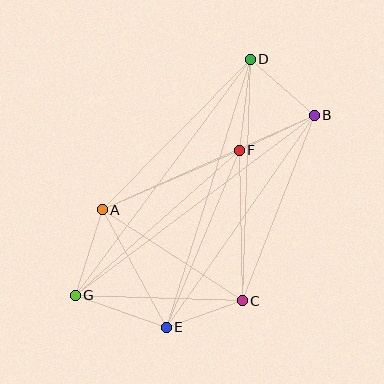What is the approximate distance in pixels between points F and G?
The distance between F and G is approximately 219 pixels.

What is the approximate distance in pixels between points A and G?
The distance between A and G is approximately 90 pixels.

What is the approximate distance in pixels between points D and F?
The distance between D and F is approximately 92 pixels.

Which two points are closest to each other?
Points C and E are closest to each other.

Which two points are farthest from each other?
Points B and G are farthest from each other.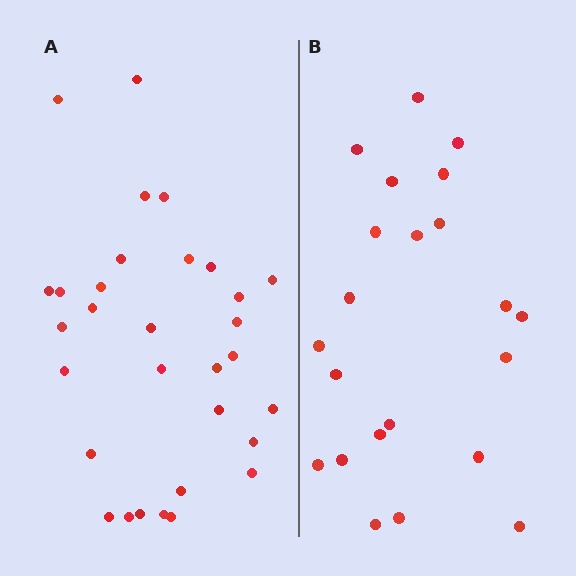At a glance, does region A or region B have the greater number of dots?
Region A (the left region) has more dots.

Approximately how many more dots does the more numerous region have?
Region A has roughly 8 or so more dots than region B.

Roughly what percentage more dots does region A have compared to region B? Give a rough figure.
About 40% more.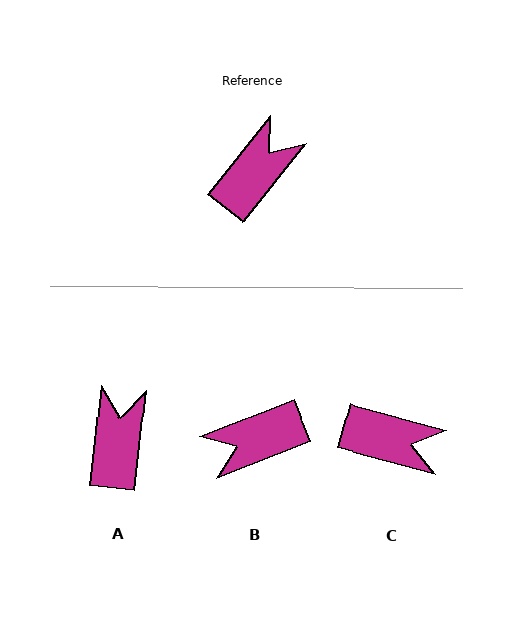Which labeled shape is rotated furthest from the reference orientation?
B, about 150 degrees away.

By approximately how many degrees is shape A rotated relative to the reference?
Approximately 32 degrees counter-clockwise.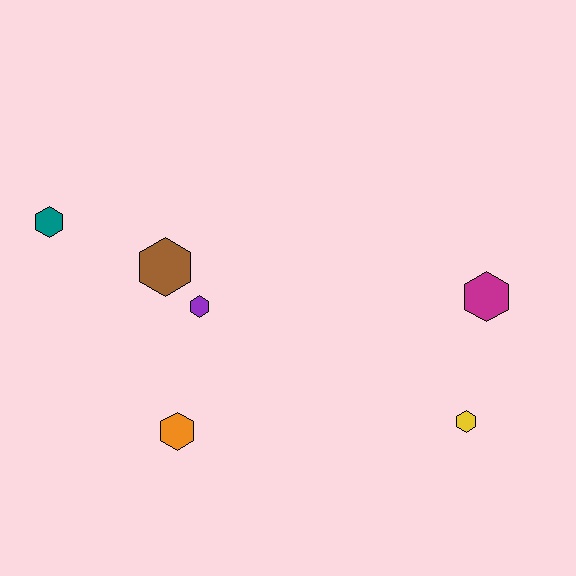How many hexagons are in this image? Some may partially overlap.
There are 6 hexagons.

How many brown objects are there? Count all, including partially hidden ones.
There is 1 brown object.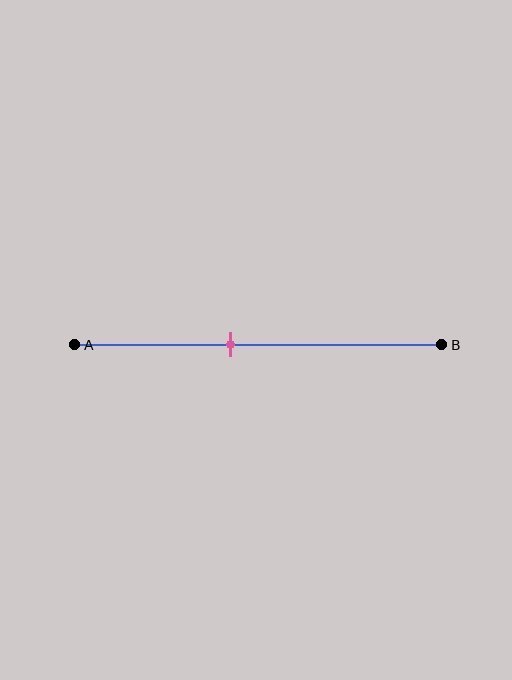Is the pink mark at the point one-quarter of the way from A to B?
No, the mark is at about 40% from A, not at the 25% one-quarter point.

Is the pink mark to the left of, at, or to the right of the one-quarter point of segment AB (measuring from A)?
The pink mark is to the right of the one-quarter point of segment AB.